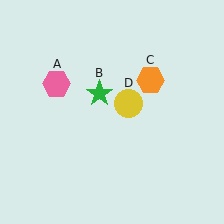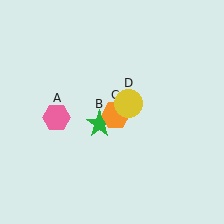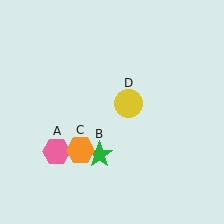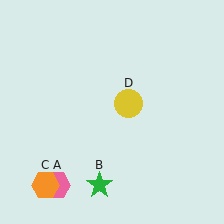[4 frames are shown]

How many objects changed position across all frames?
3 objects changed position: pink hexagon (object A), green star (object B), orange hexagon (object C).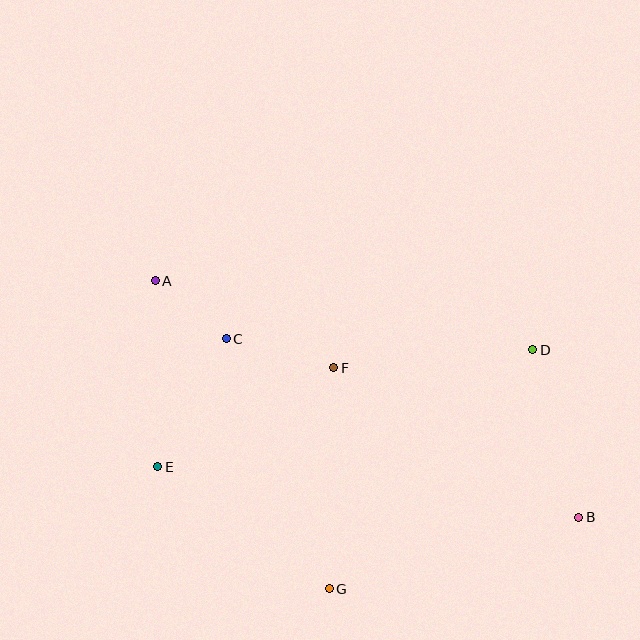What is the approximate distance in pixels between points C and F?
The distance between C and F is approximately 111 pixels.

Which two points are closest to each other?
Points A and C are closest to each other.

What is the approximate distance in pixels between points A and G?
The distance between A and G is approximately 353 pixels.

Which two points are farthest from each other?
Points A and B are farthest from each other.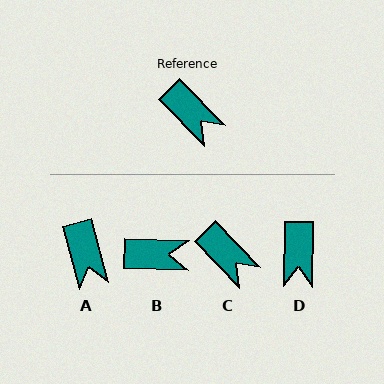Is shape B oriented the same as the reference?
No, it is off by about 44 degrees.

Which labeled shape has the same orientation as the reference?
C.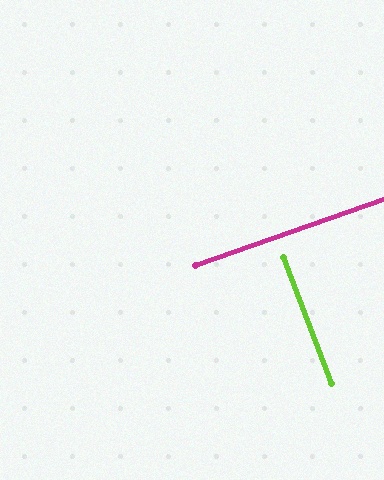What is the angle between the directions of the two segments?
Approximately 88 degrees.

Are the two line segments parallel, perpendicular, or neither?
Perpendicular — they meet at approximately 88°.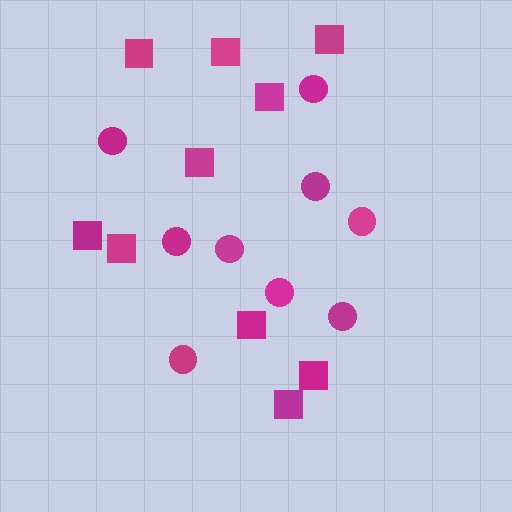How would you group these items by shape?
There are 2 groups: one group of squares (10) and one group of circles (9).